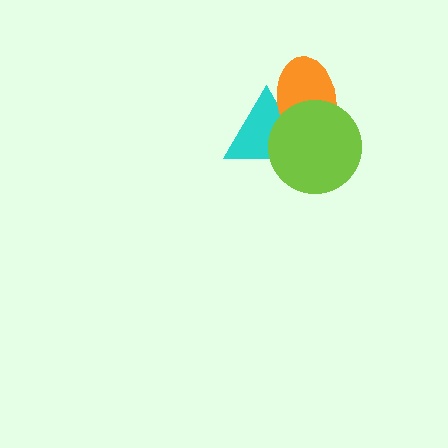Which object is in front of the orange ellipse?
The lime circle is in front of the orange ellipse.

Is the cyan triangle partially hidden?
Yes, it is partially covered by another shape.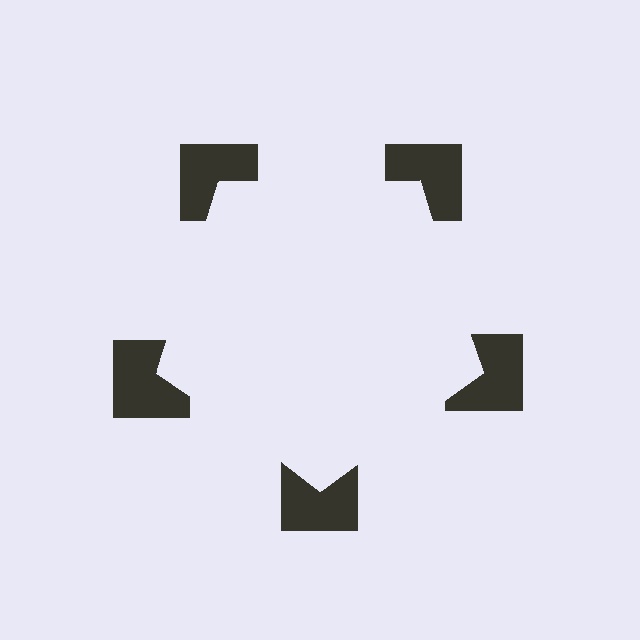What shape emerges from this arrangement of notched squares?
An illusory pentagon — its edges are inferred from the aligned wedge cuts in the notched squares, not physically drawn.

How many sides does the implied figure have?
5 sides.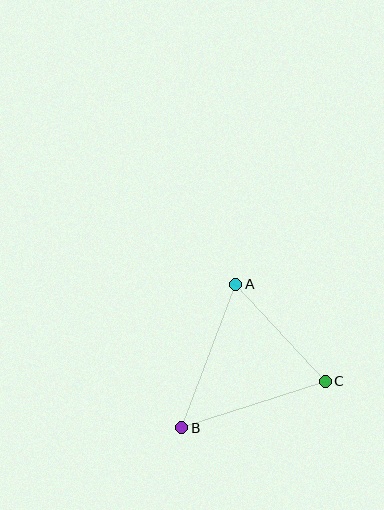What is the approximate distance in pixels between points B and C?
The distance between B and C is approximately 151 pixels.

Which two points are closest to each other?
Points A and C are closest to each other.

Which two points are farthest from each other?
Points A and B are farthest from each other.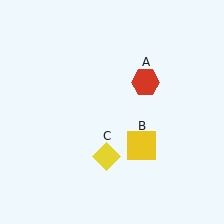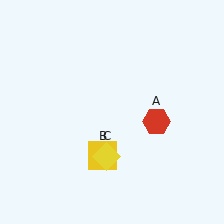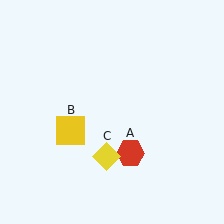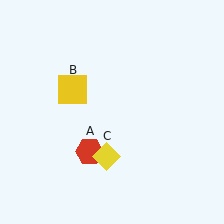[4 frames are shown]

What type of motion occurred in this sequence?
The red hexagon (object A), yellow square (object B) rotated clockwise around the center of the scene.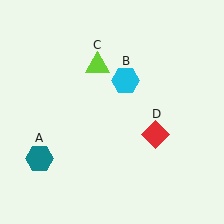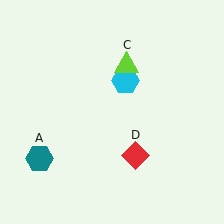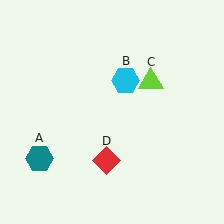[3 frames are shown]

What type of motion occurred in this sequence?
The lime triangle (object C), red diamond (object D) rotated clockwise around the center of the scene.